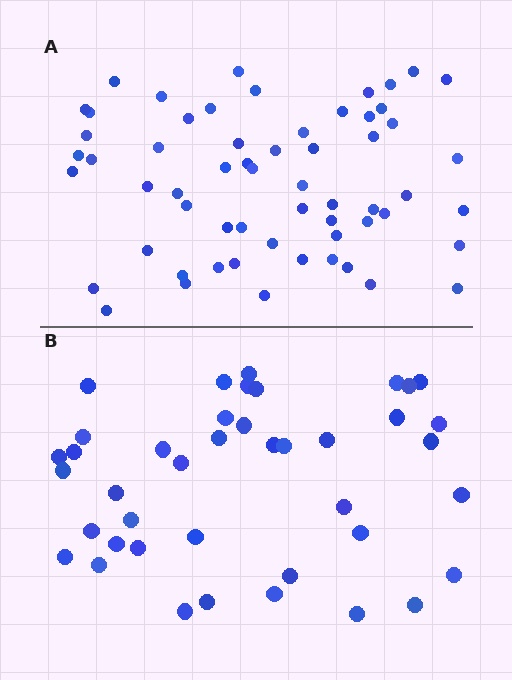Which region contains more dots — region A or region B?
Region A (the top region) has more dots.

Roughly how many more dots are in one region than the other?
Region A has approximately 20 more dots than region B.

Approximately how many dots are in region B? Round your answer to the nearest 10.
About 40 dots. (The exact count is 41, which rounds to 40.)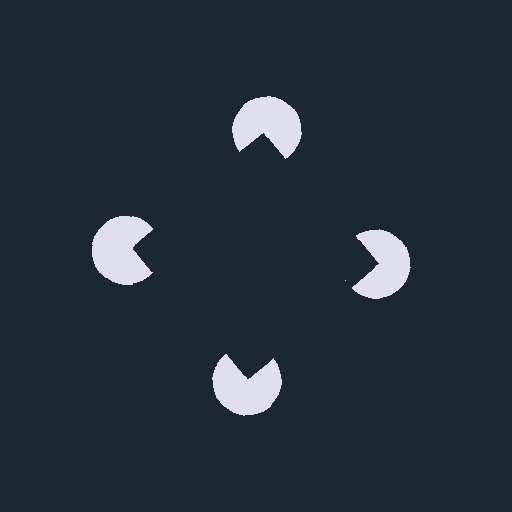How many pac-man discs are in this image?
There are 4 — one at each vertex of the illusory square.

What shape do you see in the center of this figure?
An illusory square — its edges are inferred from the aligned wedge cuts in the pac-man discs, not physically drawn.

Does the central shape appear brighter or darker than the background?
It typically appears slightly darker than the background, even though no actual brightness change is drawn.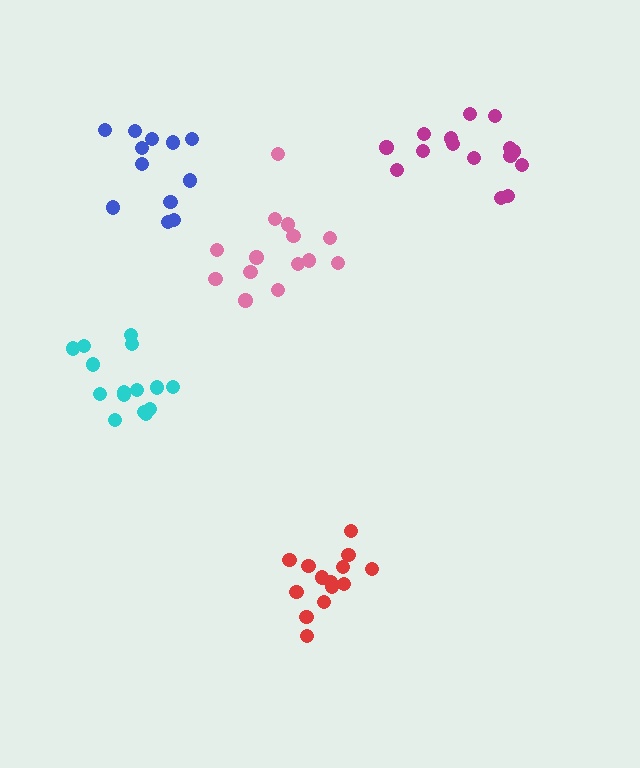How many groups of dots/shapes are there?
There are 5 groups.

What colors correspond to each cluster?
The clusters are colored: magenta, red, cyan, pink, blue.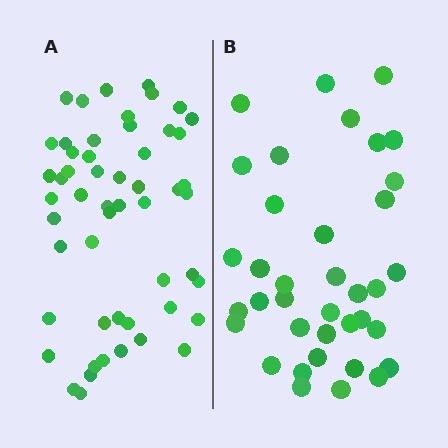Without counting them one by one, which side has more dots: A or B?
Region A (the left region) has more dots.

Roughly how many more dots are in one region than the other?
Region A has approximately 15 more dots than region B.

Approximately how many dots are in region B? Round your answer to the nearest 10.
About 40 dots. (The exact count is 37, which rounds to 40.)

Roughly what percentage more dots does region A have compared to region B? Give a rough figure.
About 45% more.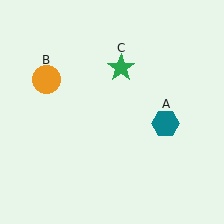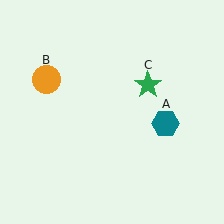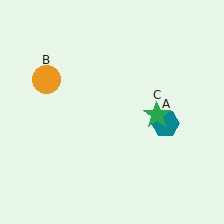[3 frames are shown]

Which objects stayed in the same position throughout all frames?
Teal hexagon (object A) and orange circle (object B) remained stationary.